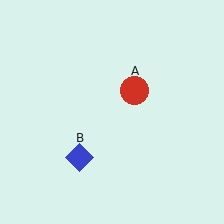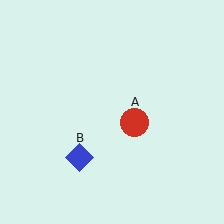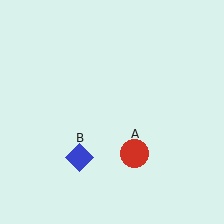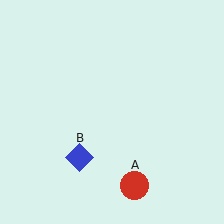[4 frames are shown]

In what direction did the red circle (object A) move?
The red circle (object A) moved down.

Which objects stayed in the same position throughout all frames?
Blue diamond (object B) remained stationary.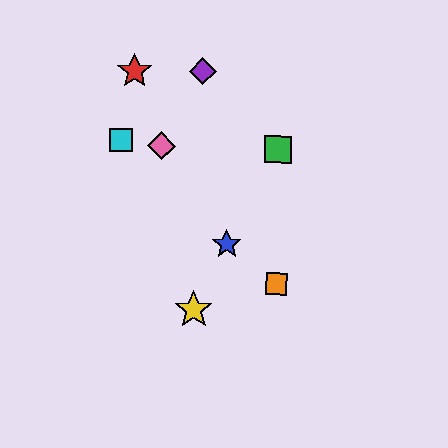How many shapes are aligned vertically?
2 shapes (the green square, the orange square) are aligned vertically.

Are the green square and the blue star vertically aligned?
No, the green square is at x≈278 and the blue star is at x≈227.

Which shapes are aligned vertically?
The green square, the orange square are aligned vertically.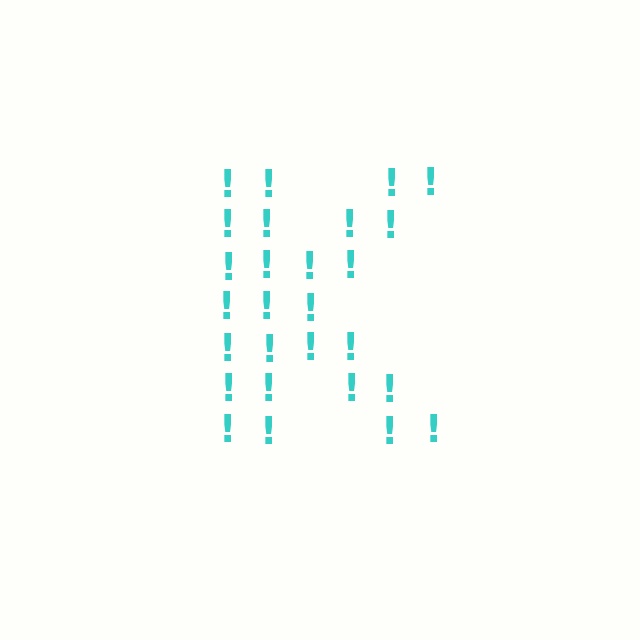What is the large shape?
The large shape is the letter K.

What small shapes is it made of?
It is made of small exclamation marks.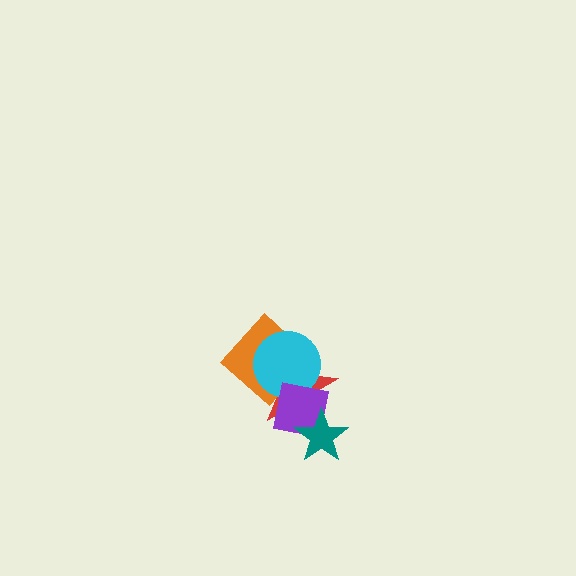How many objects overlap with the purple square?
4 objects overlap with the purple square.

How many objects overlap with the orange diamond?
3 objects overlap with the orange diamond.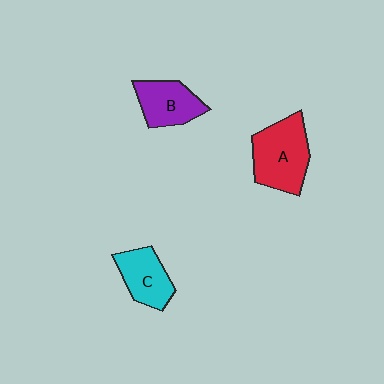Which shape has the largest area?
Shape A (red).